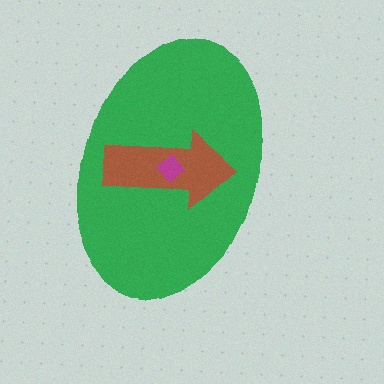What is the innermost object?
The magenta diamond.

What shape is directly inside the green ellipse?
The brown arrow.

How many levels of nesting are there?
3.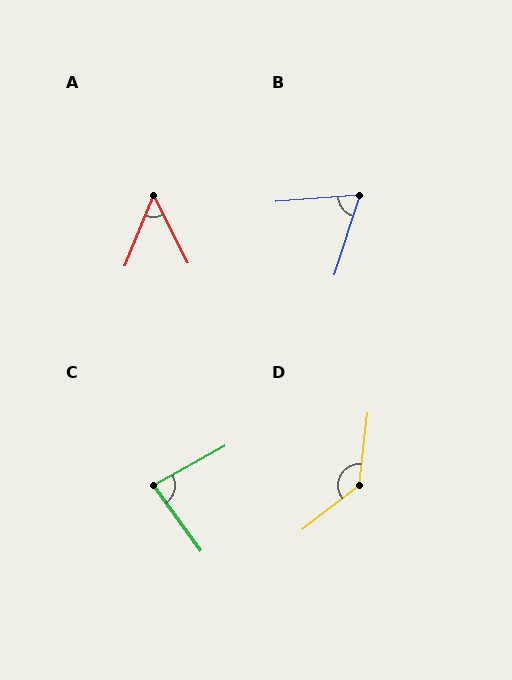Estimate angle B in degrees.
Approximately 67 degrees.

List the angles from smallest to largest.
A (49°), B (67°), C (83°), D (135°).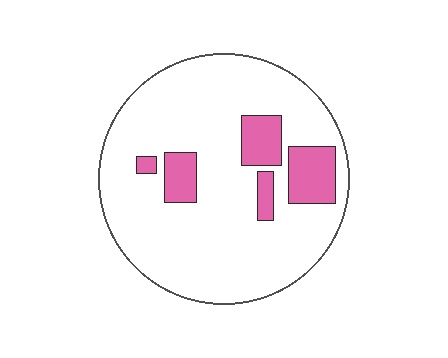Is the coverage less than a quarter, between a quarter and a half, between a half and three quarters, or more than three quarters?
Less than a quarter.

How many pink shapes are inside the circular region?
5.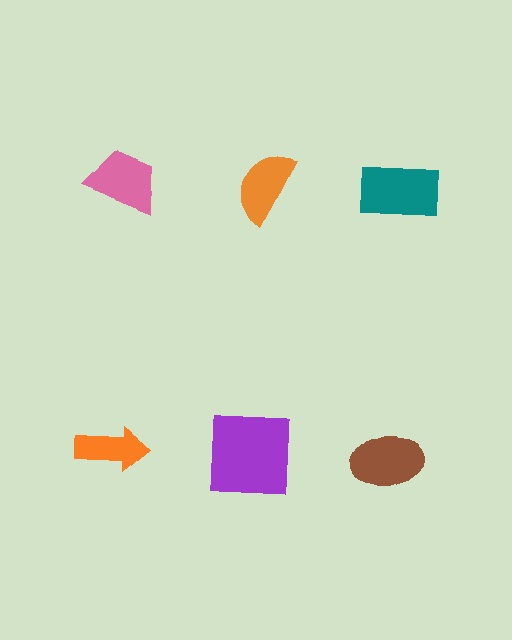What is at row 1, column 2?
An orange semicircle.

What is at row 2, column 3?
A brown ellipse.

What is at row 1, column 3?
A teal rectangle.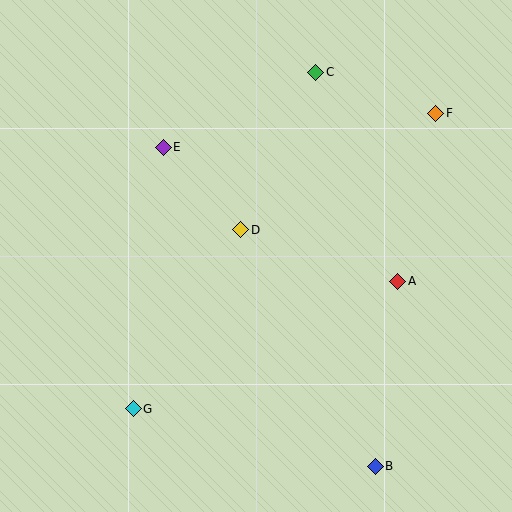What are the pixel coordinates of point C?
Point C is at (315, 72).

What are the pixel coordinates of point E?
Point E is at (163, 147).